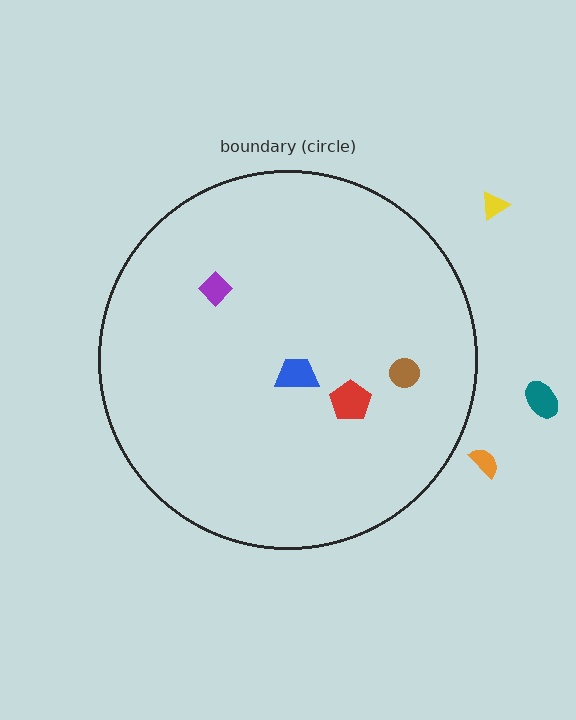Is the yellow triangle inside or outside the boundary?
Outside.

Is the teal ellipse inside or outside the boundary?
Outside.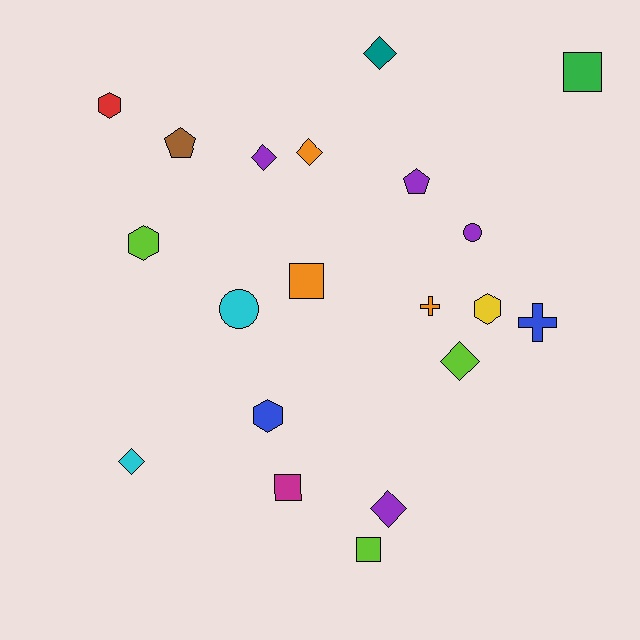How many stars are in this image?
There are no stars.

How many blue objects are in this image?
There are 2 blue objects.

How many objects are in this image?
There are 20 objects.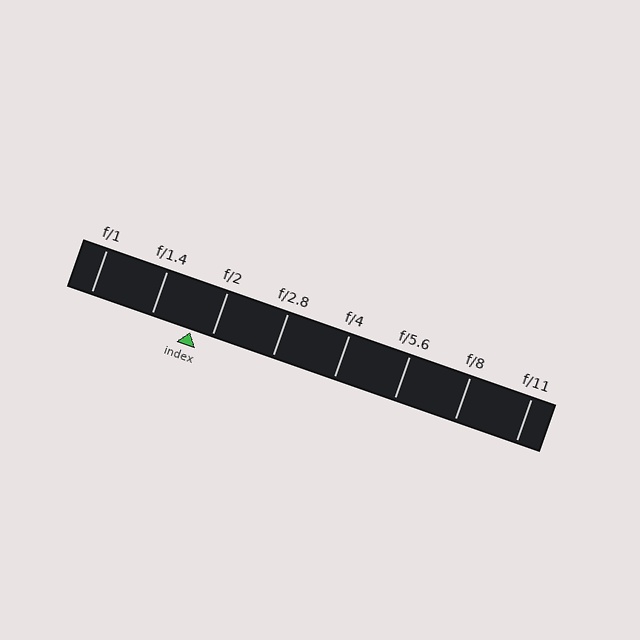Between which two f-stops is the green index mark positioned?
The index mark is between f/1.4 and f/2.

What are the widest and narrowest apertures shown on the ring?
The widest aperture shown is f/1 and the narrowest is f/11.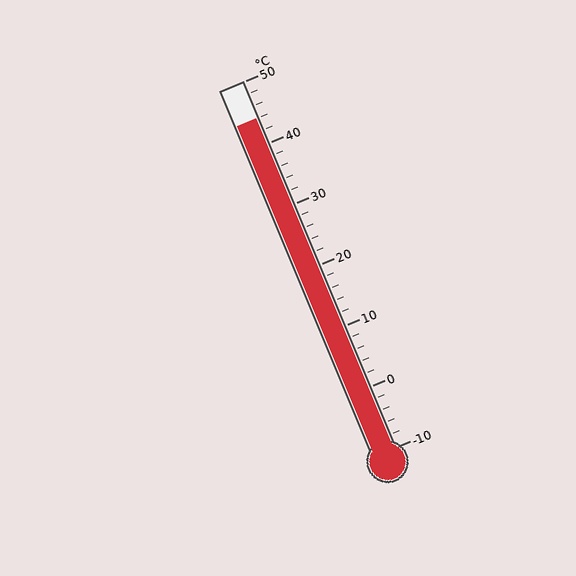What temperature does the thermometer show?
The thermometer shows approximately 44°C.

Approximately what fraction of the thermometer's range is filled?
The thermometer is filled to approximately 90% of its range.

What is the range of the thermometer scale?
The thermometer scale ranges from -10°C to 50°C.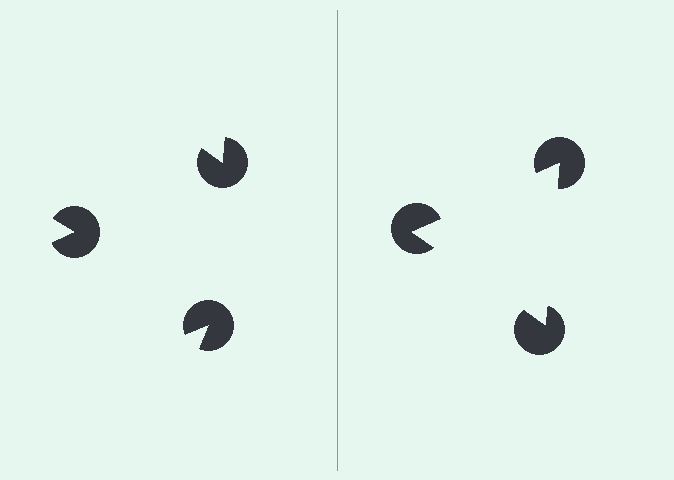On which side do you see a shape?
An illusory triangle appears on the right side. On the left side the wedge cuts are rotated, so no coherent shape forms.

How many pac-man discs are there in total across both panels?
6 — 3 on each side.